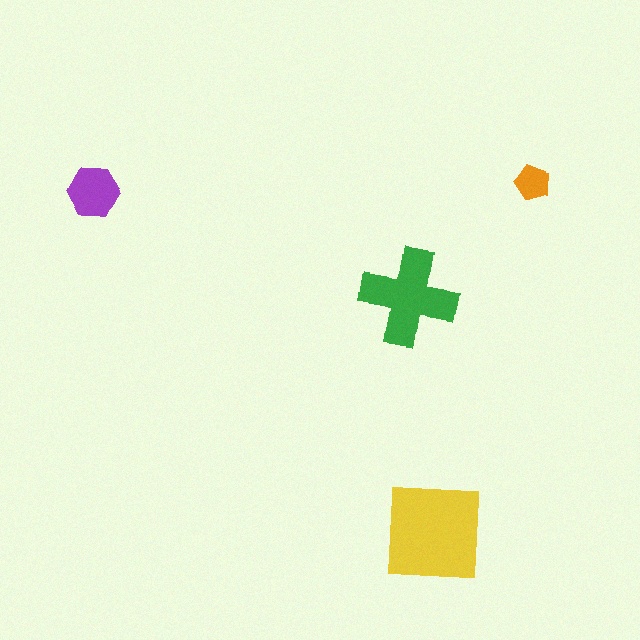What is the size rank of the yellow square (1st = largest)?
1st.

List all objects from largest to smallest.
The yellow square, the green cross, the purple hexagon, the orange pentagon.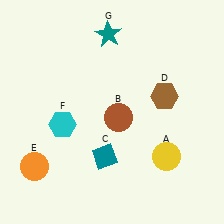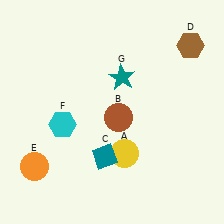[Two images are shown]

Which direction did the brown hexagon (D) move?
The brown hexagon (D) moved up.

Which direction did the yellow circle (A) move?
The yellow circle (A) moved left.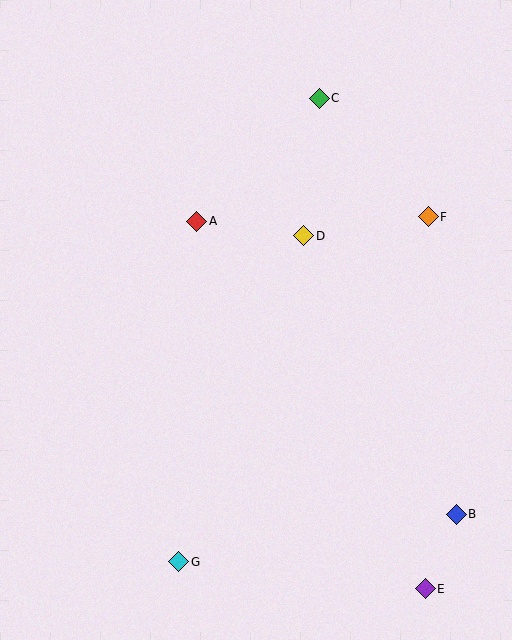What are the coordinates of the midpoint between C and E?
The midpoint between C and E is at (372, 343).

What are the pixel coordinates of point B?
Point B is at (456, 514).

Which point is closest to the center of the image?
Point D at (304, 236) is closest to the center.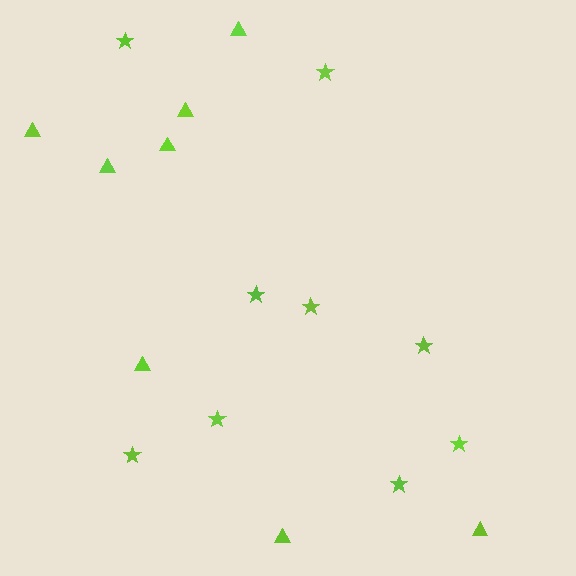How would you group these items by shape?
There are 2 groups: one group of stars (9) and one group of triangles (8).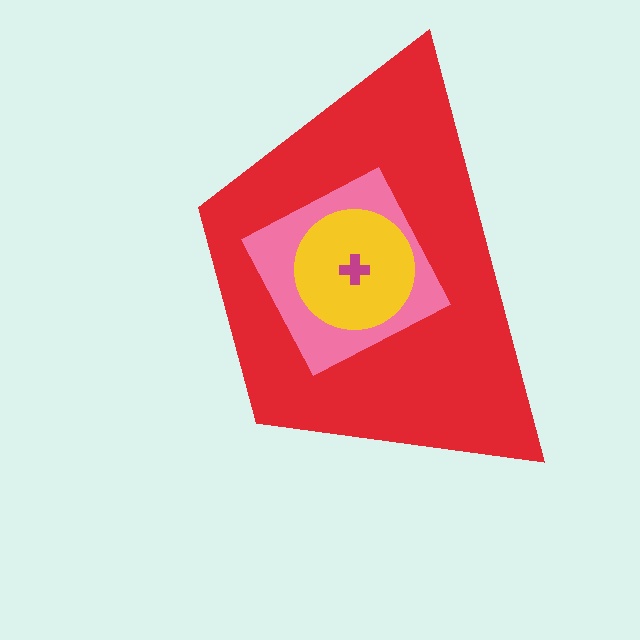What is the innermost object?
The magenta cross.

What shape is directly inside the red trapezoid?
The pink square.